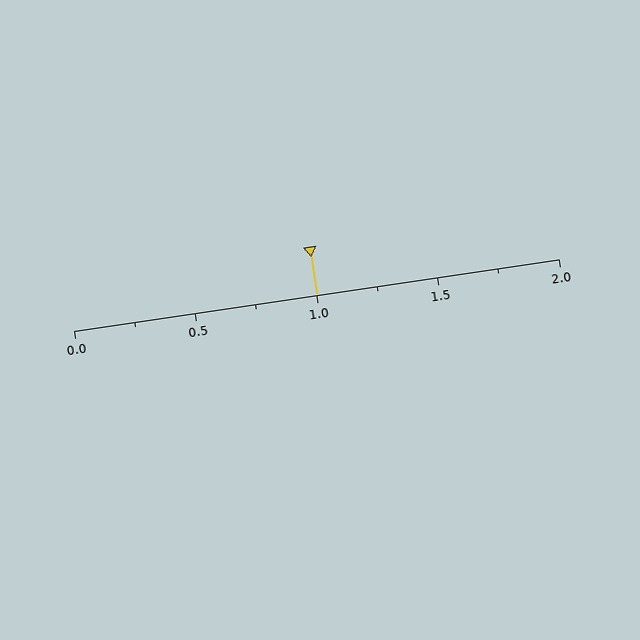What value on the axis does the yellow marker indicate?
The marker indicates approximately 1.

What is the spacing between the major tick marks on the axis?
The major ticks are spaced 0.5 apart.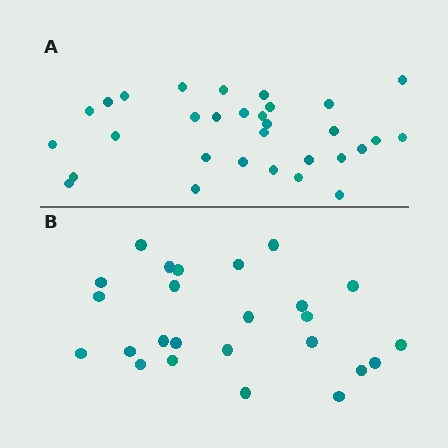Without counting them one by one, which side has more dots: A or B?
Region A (the top region) has more dots.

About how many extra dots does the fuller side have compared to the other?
Region A has about 6 more dots than region B.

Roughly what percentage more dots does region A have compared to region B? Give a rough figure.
About 25% more.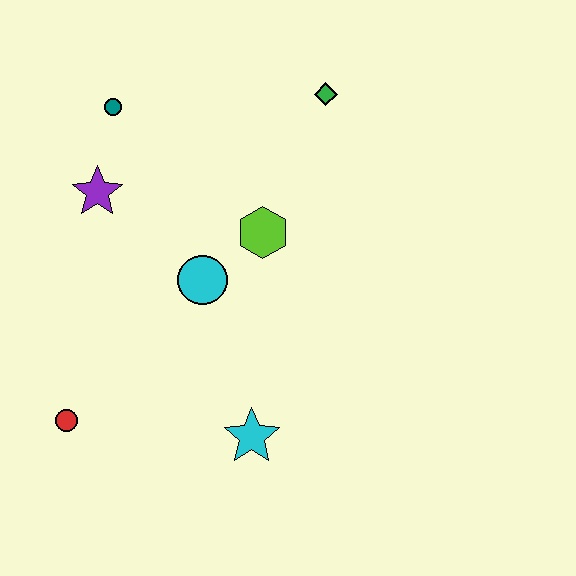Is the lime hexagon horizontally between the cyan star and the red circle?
No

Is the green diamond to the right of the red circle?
Yes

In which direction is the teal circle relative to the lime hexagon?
The teal circle is to the left of the lime hexagon.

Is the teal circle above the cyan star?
Yes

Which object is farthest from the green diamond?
The red circle is farthest from the green diamond.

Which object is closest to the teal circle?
The purple star is closest to the teal circle.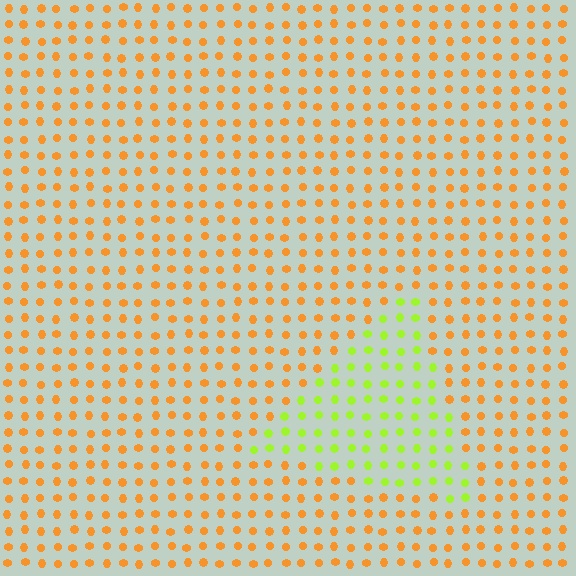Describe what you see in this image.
The image is filled with small orange elements in a uniform arrangement. A triangle-shaped region is visible where the elements are tinted to a slightly different hue, forming a subtle color boundary.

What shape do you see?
I see a triangle.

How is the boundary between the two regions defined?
The boundary is defined purely by a slight shift in hue (about 55 degrees). Spacing, size, and orientation are identical on both sides.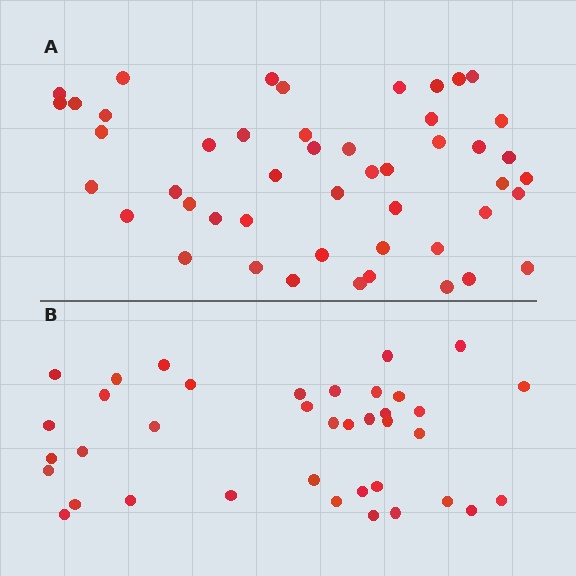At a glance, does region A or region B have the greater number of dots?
Region A (the top region) has more dots.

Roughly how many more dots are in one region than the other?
Region A has roughly 10 or so more dots than region B.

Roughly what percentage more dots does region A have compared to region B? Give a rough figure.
About 25% more.